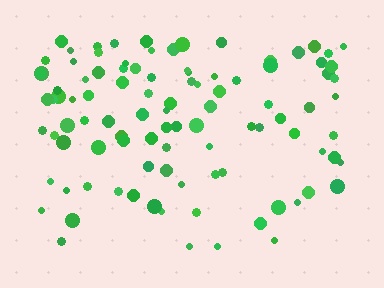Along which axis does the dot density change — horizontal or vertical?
Vertical.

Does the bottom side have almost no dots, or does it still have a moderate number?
Still a moderate number, just noticeably fewer than the top.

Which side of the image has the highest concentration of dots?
The top.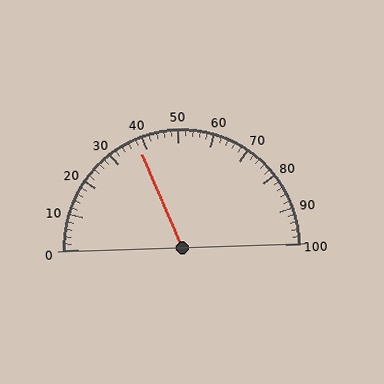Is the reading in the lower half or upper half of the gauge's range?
The reading is in the lower half of the range (0 to 100).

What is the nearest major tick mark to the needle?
The nearest major tick mark is 40.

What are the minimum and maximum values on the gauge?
The gauge ranges from 0 to 100.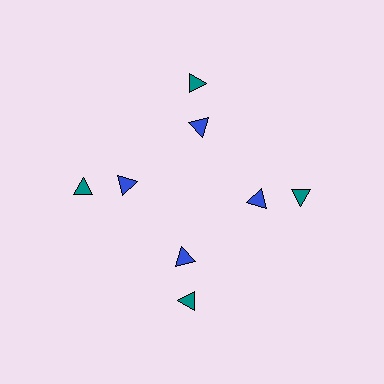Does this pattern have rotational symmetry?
Yes, this pattern has 4-fold rotational symmetry. It looks the same after rotating 90 degrees around the center.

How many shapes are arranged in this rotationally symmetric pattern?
There are 8 shapes, arranged in 4 groups of 2.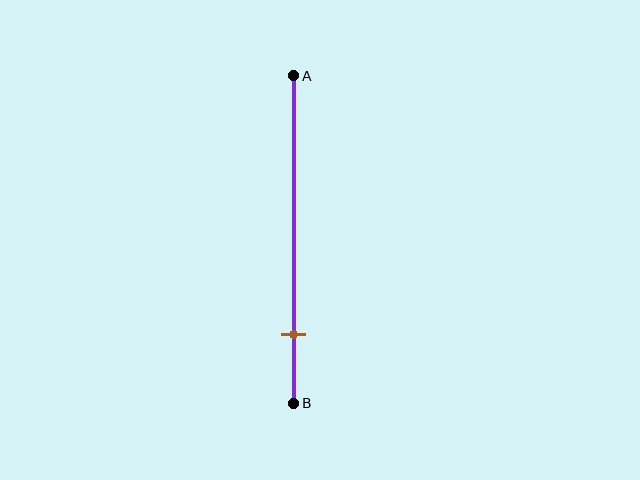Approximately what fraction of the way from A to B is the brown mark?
The brown mark is approximately 80% of the way from A to B.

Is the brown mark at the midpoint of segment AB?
No, the mark is at about 80% from A, not at the 50% midpoint.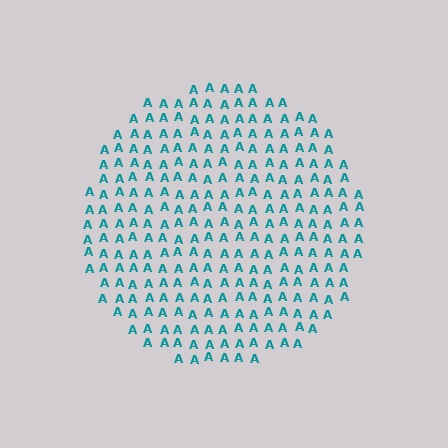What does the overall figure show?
The overall figure shows a circle.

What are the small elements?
The small elements are letter A's.